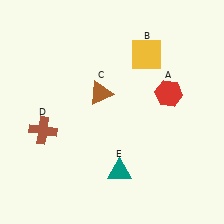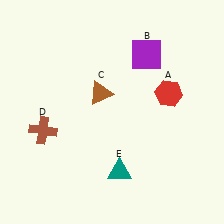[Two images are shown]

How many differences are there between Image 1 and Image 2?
There is 1 difference between the two images.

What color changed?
The square (B) changed from yellow in Image 1 to purple in Image 2.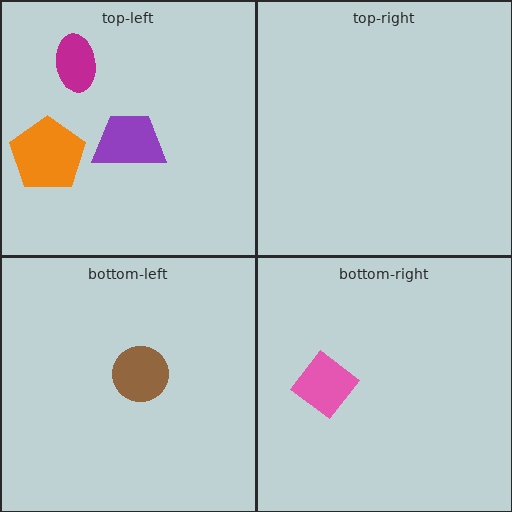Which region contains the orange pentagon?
The top-left region.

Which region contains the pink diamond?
The bottom-right region.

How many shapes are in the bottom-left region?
1.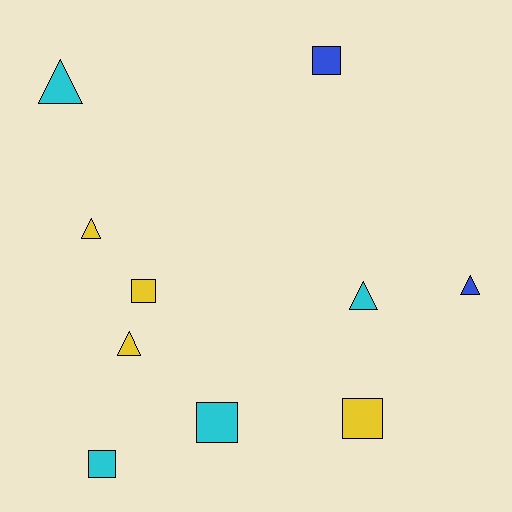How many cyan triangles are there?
There are 2 cyan triangles.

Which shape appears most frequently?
Square, with 5 objects.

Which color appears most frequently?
Cyan, with 4 objects.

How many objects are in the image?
There are 10 objects.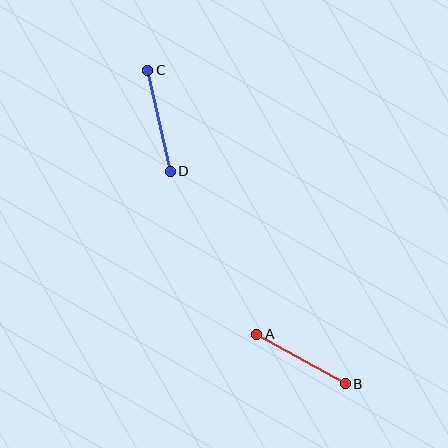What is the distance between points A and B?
The distance is approximately 101 pixels.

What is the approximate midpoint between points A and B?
The midpoint is at approximately (301, 359) pixels.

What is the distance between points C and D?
The distance is approximately 103 pixels.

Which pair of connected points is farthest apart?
Points C and D are farthest apart.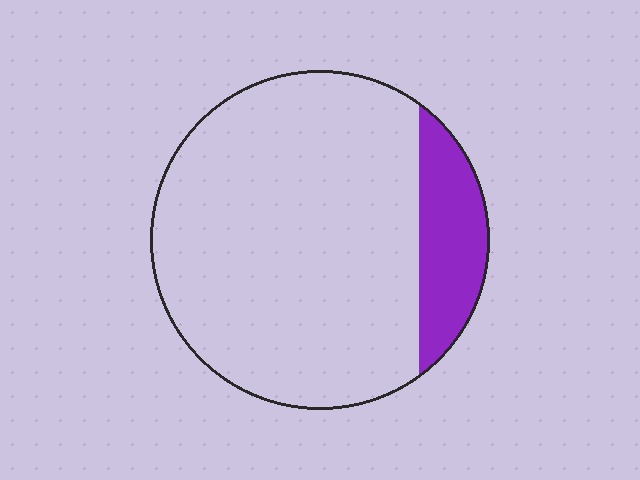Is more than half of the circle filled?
No.